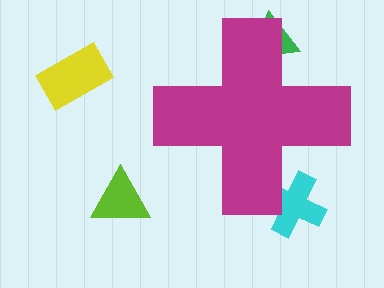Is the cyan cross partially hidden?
Yes, the cyan cross is partially hidden behind the magenta cross.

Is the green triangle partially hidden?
Yes, the green triangle is partially hidden behind the magenta cross.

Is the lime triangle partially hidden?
No, the lime triangle is fully visible.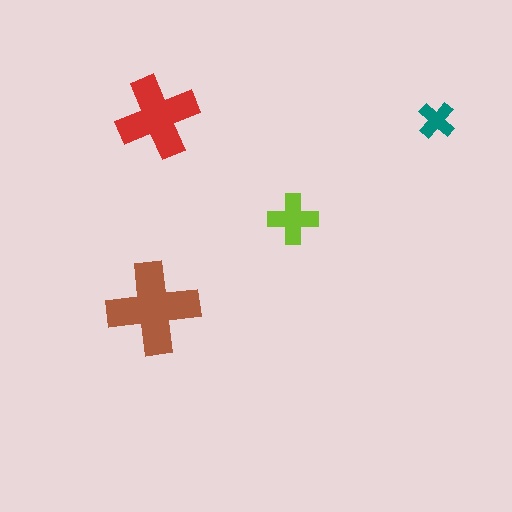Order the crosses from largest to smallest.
the brown one, the red one, the lime one, the teal one.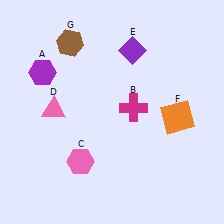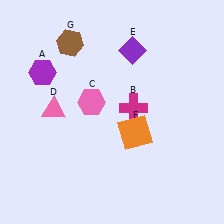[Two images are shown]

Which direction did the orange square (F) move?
The orange square (F) moved left.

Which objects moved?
The objects that moved are: the pink hexagon (C), the orange square (F).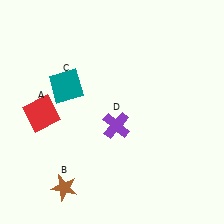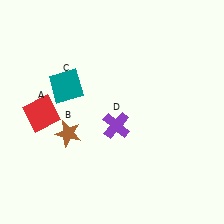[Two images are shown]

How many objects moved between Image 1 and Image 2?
1 object moved between the two images.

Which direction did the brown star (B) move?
The brown star (B) moved up.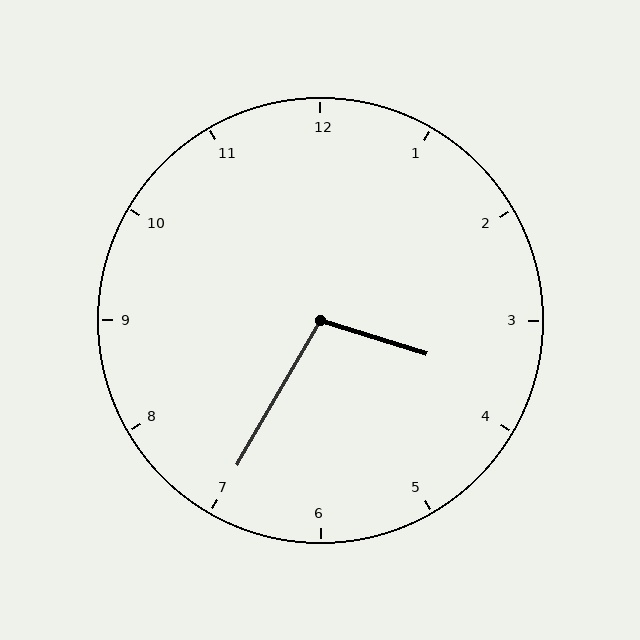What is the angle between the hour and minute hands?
Approximately 102 degrees.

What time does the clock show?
3:35.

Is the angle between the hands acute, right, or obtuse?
It is obtuse.